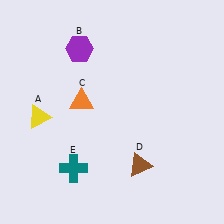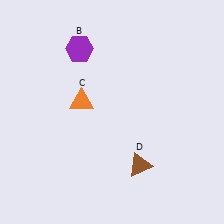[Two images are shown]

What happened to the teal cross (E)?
The teal cross (E) was removed in Image 2. It was in the bottom-left area of Image 1.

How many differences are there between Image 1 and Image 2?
There are 2 differences between the two images.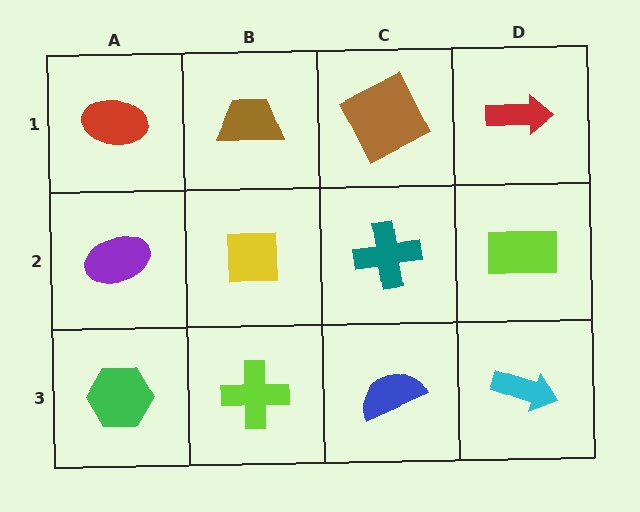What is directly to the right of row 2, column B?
A teal cross.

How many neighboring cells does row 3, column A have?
2.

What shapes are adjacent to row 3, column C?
A teal cross (row 2, column C), a lime cross (row 3, column B), a cyan arrow (row 3, column D).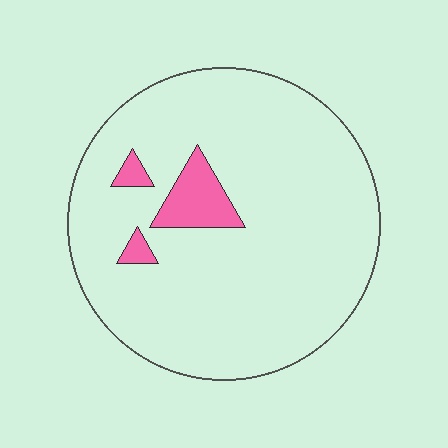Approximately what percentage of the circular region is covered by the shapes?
Approximately 10%.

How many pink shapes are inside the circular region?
3.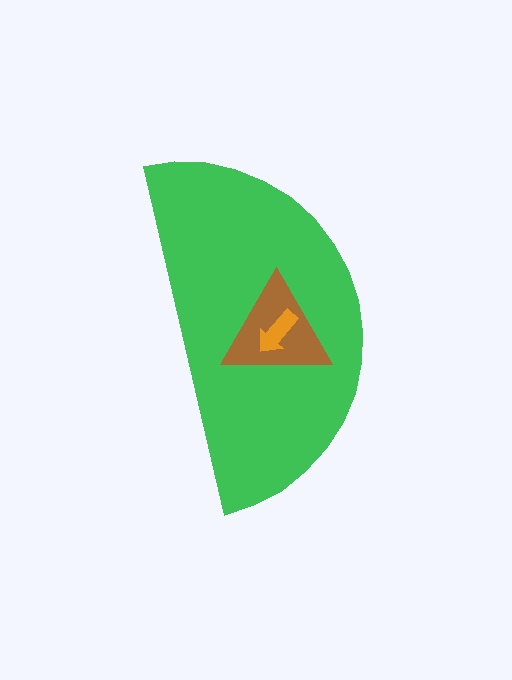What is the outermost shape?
The green semicircle.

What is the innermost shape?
The orange arrow.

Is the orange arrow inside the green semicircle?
Yes.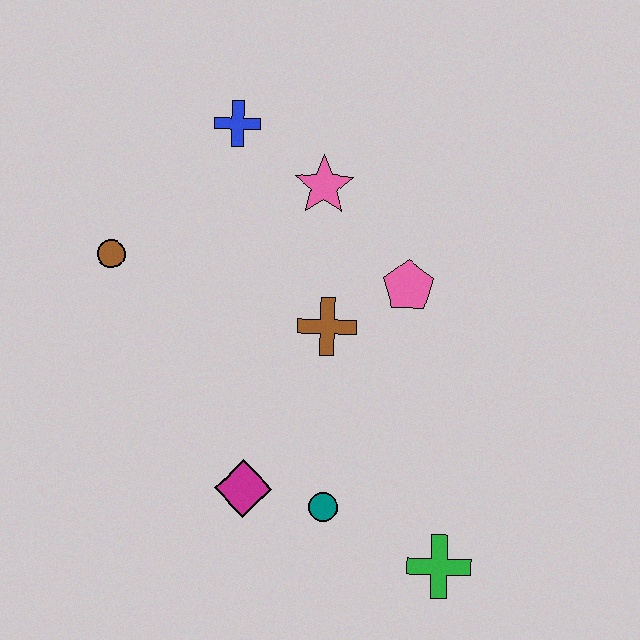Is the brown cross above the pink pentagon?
No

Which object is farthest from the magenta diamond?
The blue cross is farthest from the magenta diamond.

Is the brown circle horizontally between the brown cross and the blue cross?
No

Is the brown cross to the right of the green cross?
No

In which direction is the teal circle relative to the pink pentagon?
The teal circle is below the pink pentagon.